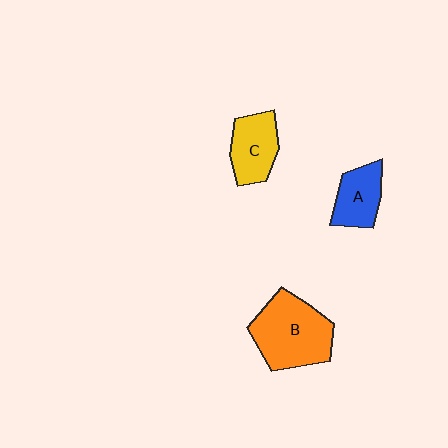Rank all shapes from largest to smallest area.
From largest to smallest: B (orange), C (yellow), A (blue).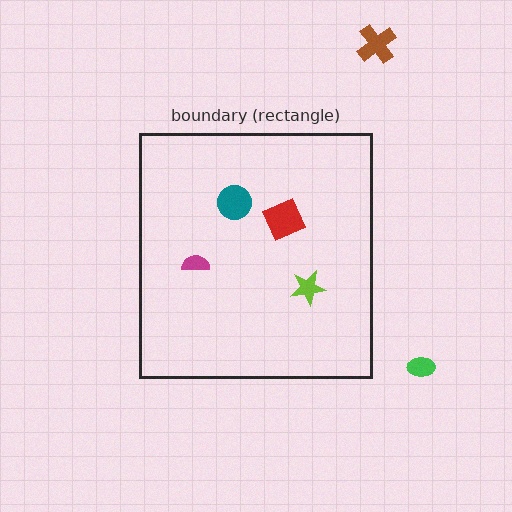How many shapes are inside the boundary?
4 inside, 2 outside.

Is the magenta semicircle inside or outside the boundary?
Inside.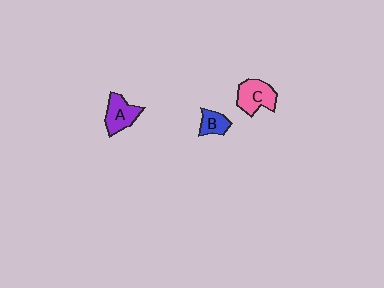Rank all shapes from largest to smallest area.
From largest to smallest: C (pink), A (purple), B (blue).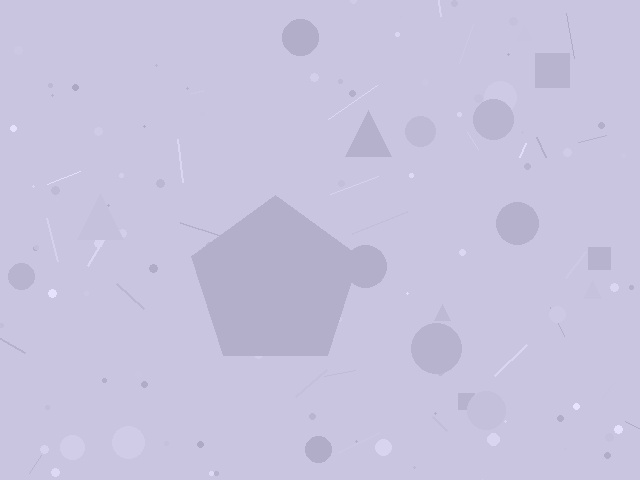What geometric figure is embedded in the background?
A pentagon is embedded in the background.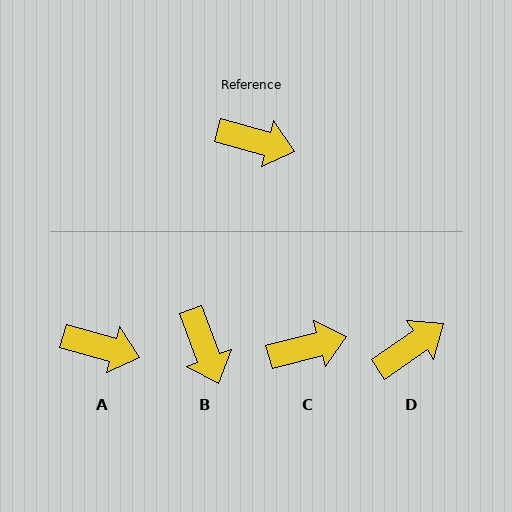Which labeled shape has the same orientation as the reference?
A.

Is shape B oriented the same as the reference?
No, it is off by about 54 degrees.